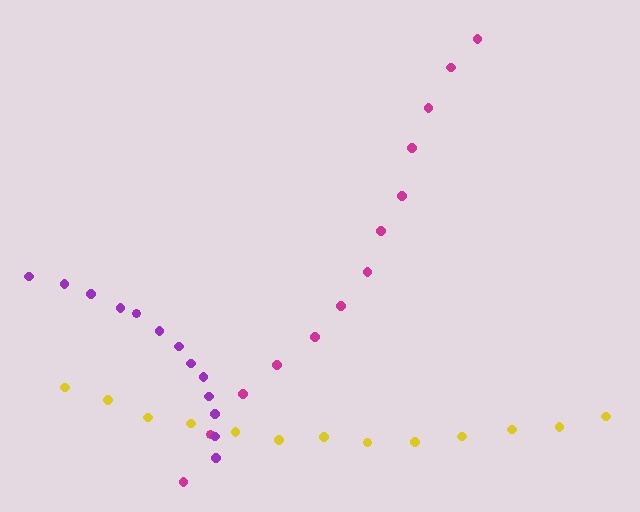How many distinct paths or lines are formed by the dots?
There are 3 distinct paths.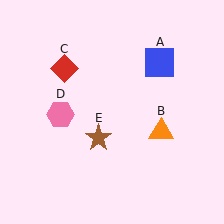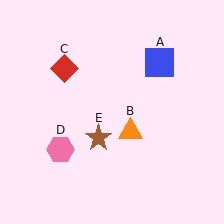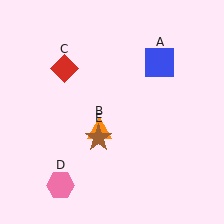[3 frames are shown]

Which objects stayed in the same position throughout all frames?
Blue square (object A) and red diamond (object C) and brown star (object E) remained stationary.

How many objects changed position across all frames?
2 objects changed position: orange triangle (object B), pink hexagon (object D).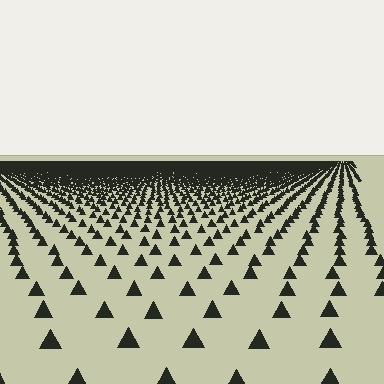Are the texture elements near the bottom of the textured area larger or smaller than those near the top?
Larger. Near the bottom, elements are closer to the viewer and appear at a bigger on-screen size.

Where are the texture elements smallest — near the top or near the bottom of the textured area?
Near the top.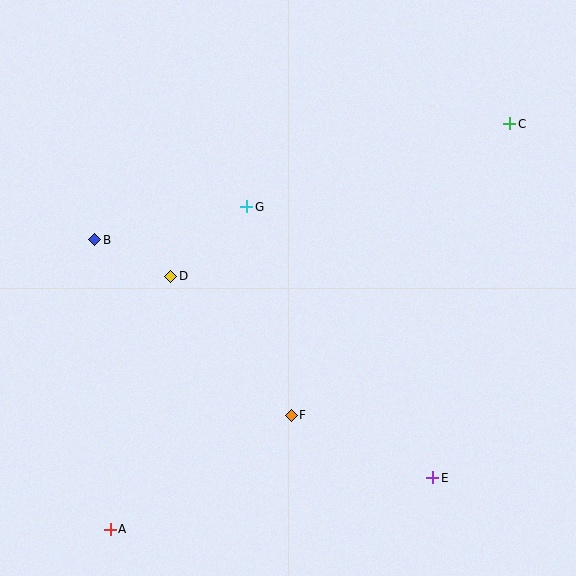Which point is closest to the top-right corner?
Point C is closest to the top-right corner.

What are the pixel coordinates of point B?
Point B is at (95, 240).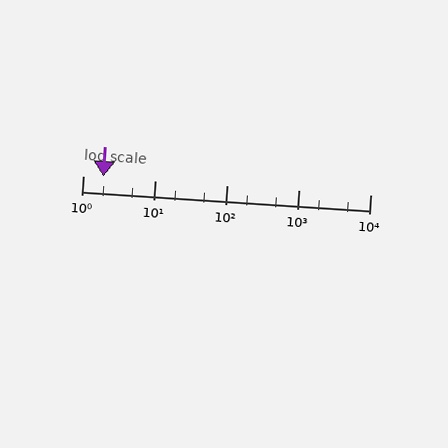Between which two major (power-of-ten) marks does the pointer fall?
The pointer is between 1 and 10.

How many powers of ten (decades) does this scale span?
The scale spans 4 decades, from 1 to 10000.